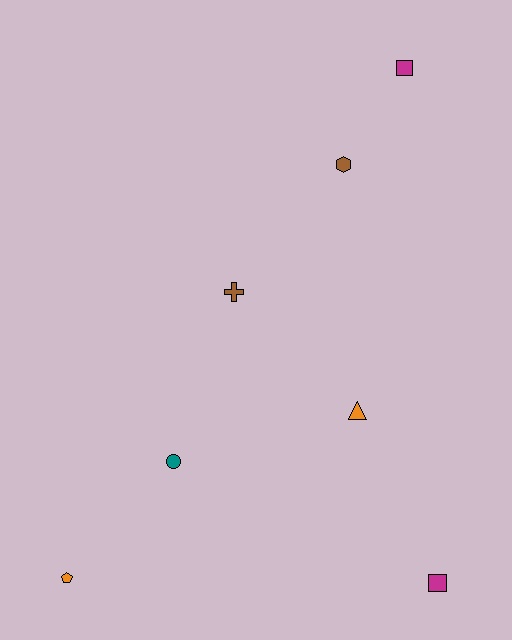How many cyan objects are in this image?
There are no cyan objects.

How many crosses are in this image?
There is 1 cross.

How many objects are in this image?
There are 7 objects.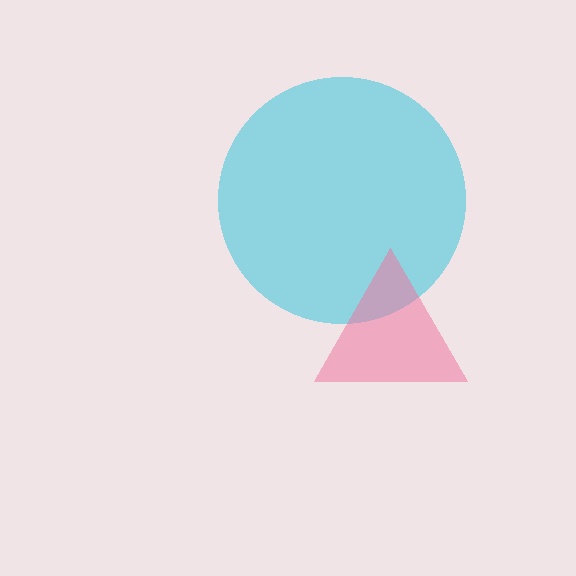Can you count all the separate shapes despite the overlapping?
Yes, there are 2 separate shapes.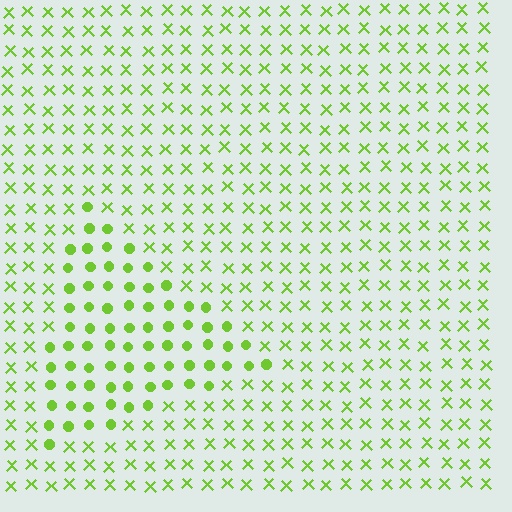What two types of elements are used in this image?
The image uses circles inside the triangle region and X marks outside it.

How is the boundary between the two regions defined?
The boundary is defined by a change in element shape: circles inside vs. X marks outside. All elements share the same color and spacing.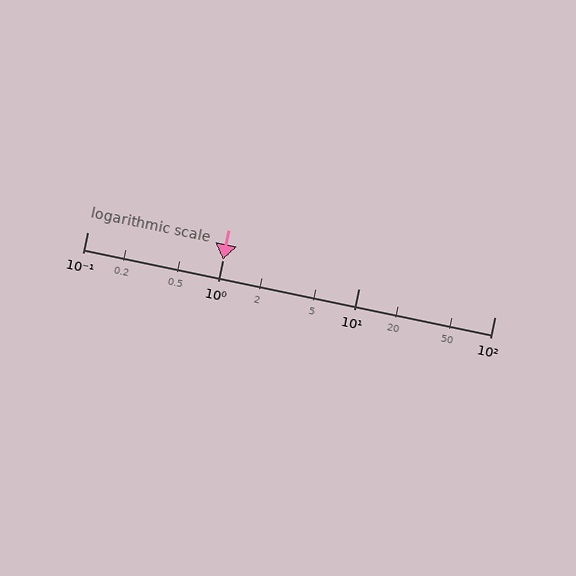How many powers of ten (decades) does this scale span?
The scale spans 3 decades, from 0.1 to 100.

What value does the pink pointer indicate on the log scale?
The pointer indicates approximately 1.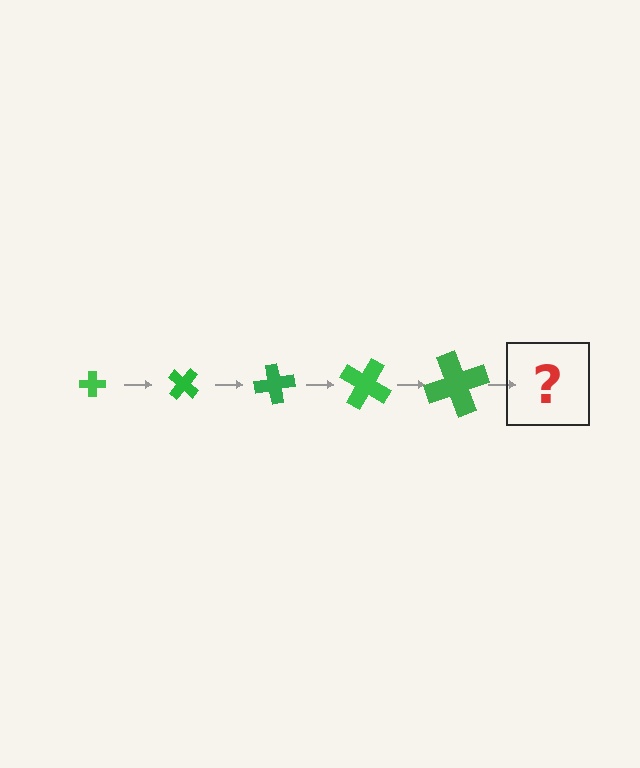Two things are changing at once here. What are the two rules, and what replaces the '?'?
The two rules are that the cross grows larger each step and it rotates 40 degrees each step. The '?' should be a cross, larger than the previous one and rotated 200 degrees from the start.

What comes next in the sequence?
The next element should be a cross, larger than the previous one and rotated 200 degrees from the start.